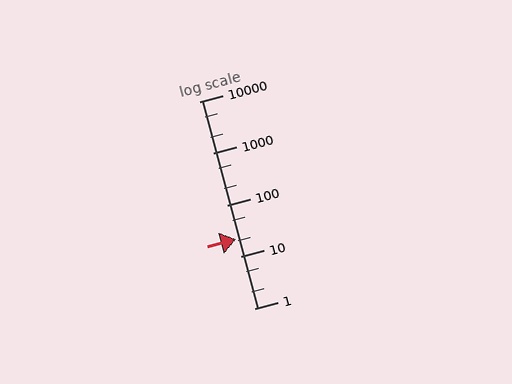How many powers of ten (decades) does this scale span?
The scale spans 4 decades, from 1 to 10000.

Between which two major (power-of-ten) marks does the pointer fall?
The pointer is between 10 and 100.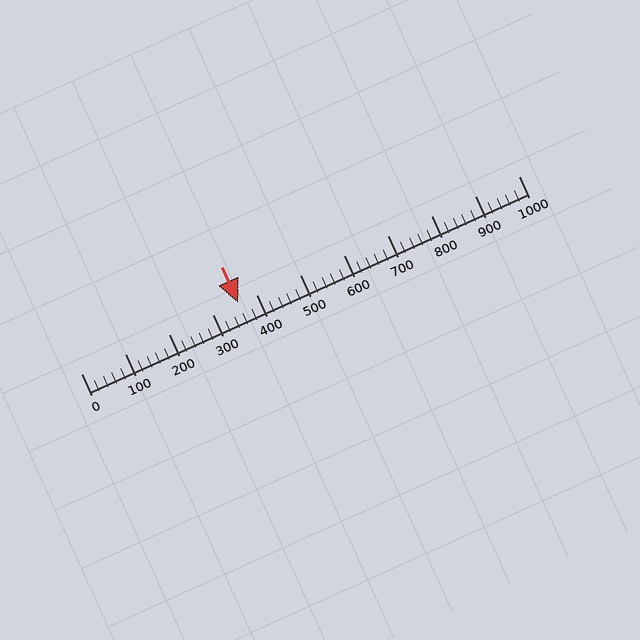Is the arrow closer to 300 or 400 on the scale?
The arrow is closer to 400.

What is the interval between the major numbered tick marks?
The major tick marks are spaced 100 units apart.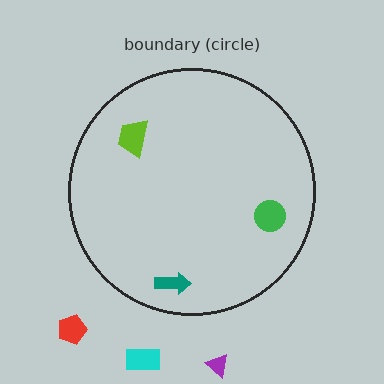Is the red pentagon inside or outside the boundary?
Outside.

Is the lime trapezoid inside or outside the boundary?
Inside.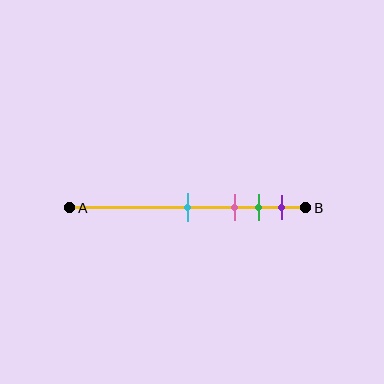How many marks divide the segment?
There are 4 marks dividing the segment.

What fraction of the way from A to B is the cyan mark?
The cyan mark is approximately 50% (0.5) of the way from A to B.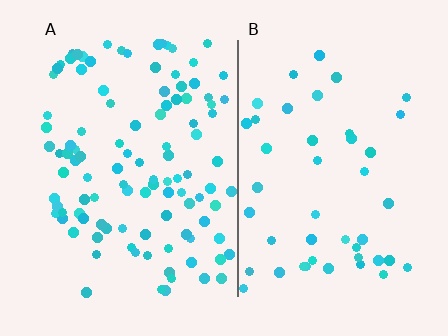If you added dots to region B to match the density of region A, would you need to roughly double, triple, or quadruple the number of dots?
Approximately double.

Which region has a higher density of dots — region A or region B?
A (the left).